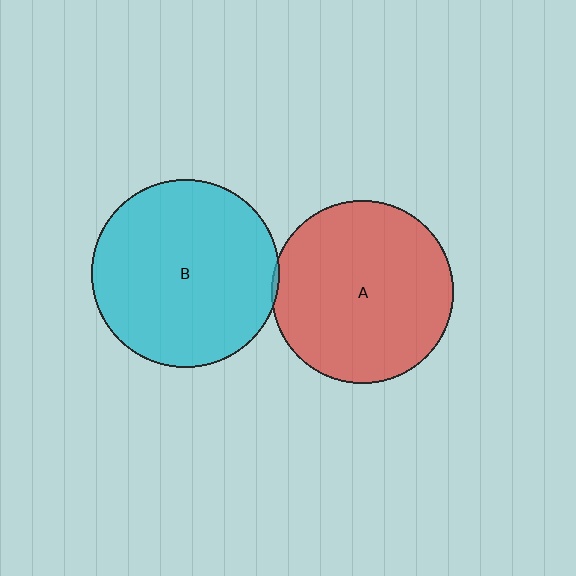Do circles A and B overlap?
Yes.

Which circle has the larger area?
Circle B (cyan).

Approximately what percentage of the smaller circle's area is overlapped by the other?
Approximately 5%.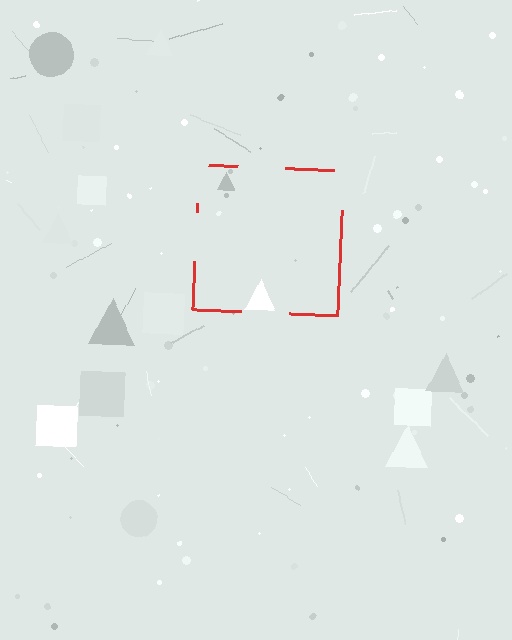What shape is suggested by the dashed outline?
The dashed outline suggests a square.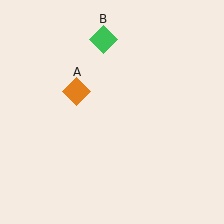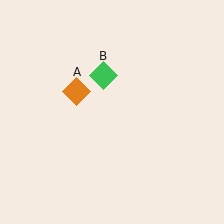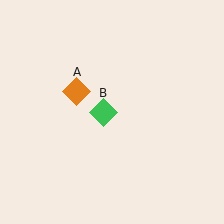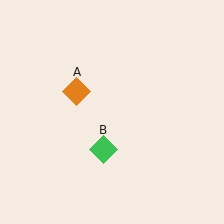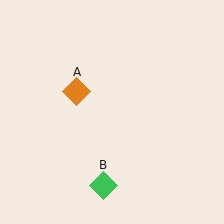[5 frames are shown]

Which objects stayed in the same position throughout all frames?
Orange diamond (object A) remained stationary.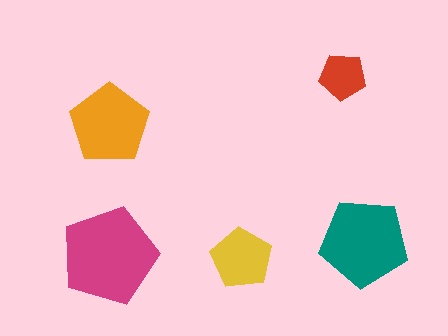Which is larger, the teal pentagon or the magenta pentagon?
The magenta one.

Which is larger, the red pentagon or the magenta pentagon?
The magenta one.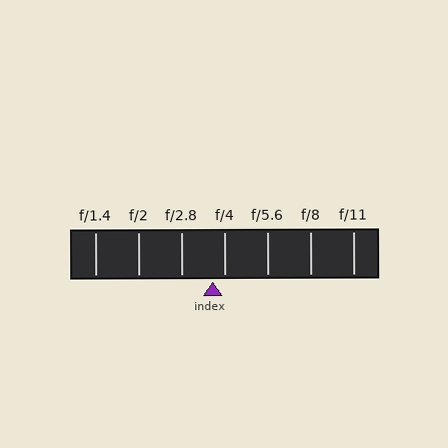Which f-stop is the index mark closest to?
The index mark is closest to f/4.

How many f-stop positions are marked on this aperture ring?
There are 7 f-stop positions marked.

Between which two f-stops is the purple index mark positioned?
The index mark is between f/2.8 and f/4.